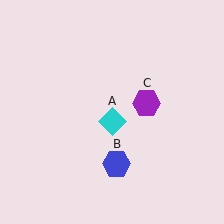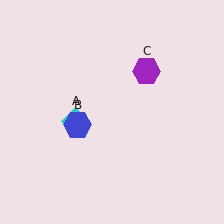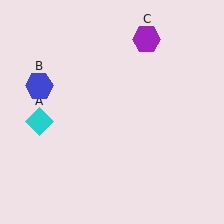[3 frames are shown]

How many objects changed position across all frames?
3 objects changed position: cyan diamond (object A), blue hexagon (object B), purple hexagon (object C).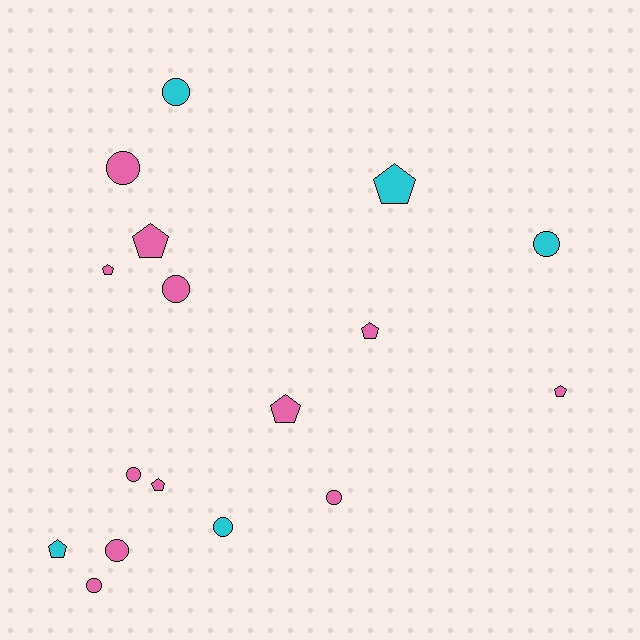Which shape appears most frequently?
Circle, with 9 objects.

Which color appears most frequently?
Pink, with 12 objects.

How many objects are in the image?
There are 17 objects.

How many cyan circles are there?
There are 3 cyan circles.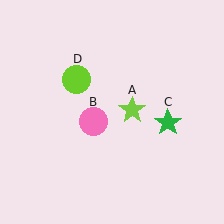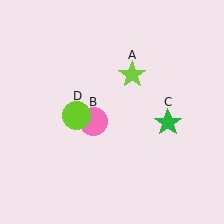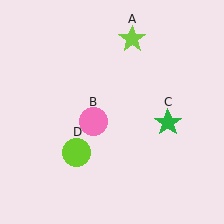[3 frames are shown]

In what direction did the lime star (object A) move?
The lime star (object A) moved up.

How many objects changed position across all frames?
2 objects changed position: lime star (object A), lime circle (object D).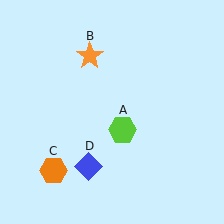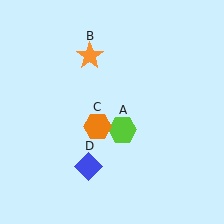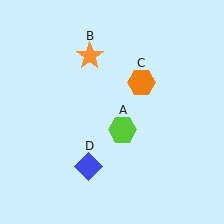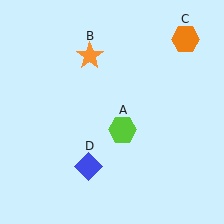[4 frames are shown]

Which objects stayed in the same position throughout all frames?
Lime hexagon (object A) and orange star (object B) and blue diamond (object D) remained stationary.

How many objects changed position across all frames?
1 object changed position: orange hexagon (object C).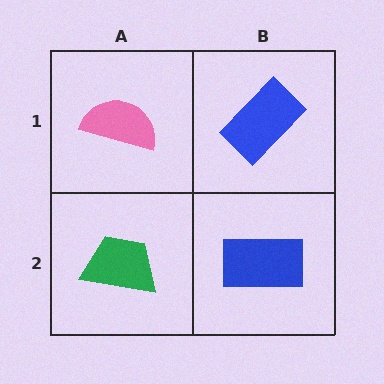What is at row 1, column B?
A blue rectangle.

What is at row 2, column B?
A blue rectangle.